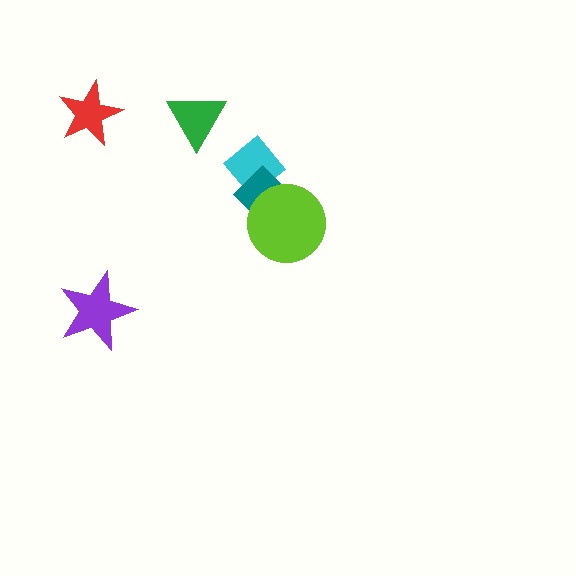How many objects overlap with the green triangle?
0 objects overlap with the green triangle.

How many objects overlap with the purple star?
0 objects overlap with the purple star.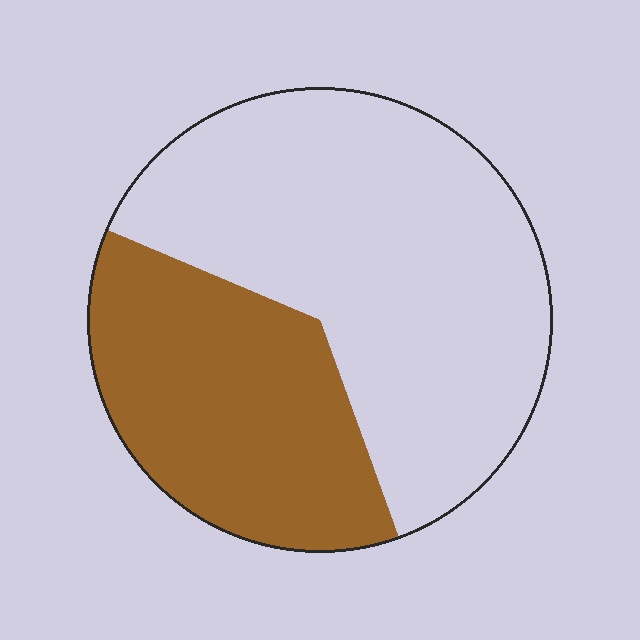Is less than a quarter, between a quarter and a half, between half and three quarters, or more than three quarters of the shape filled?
Between a quarter and a half.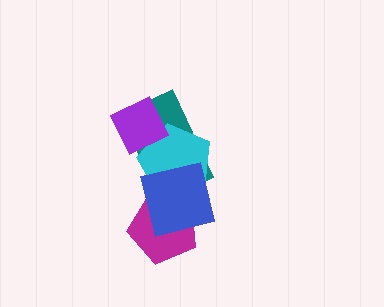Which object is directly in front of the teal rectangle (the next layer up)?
The cyan pentagon is directly in front of the teal rectangle.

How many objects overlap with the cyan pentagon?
4 objects overlap with the cyan pentagon.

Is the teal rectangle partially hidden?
Yes, it is partially covered by another shape.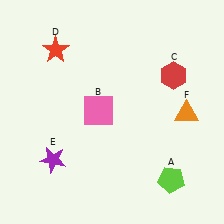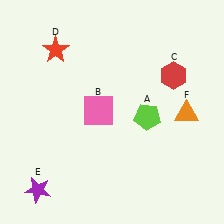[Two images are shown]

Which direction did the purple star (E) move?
The purple star (E) moved down.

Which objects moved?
The objects that moved are: the lime pentagon (A), the purple star (E).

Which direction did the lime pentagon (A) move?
The lime pentagon (A) moved up.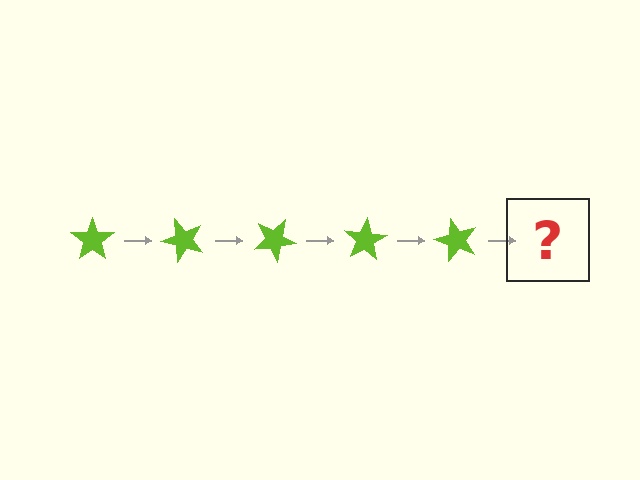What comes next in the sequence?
The next element should be a lime star rotated 250 degrees.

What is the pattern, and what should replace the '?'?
The pattern is that the star rotates 50 degrees each step. The '?' should be a lime star rotated 250 degrees.